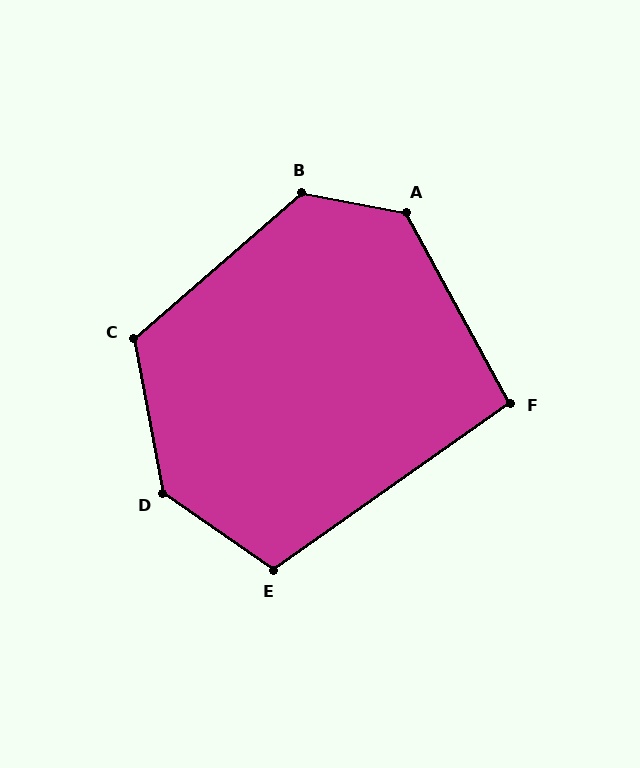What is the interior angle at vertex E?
Approximately 110 degrees (obtuse).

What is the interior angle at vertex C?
Approximately 120 degrees (obtuse).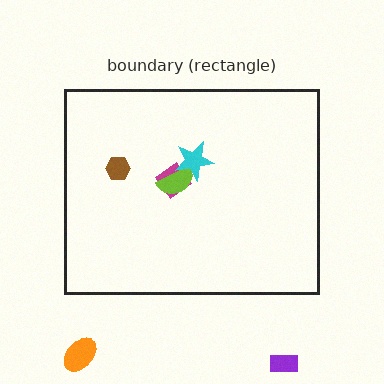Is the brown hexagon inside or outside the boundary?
Inside.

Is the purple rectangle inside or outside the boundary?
Outside.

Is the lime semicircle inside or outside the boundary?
Inside.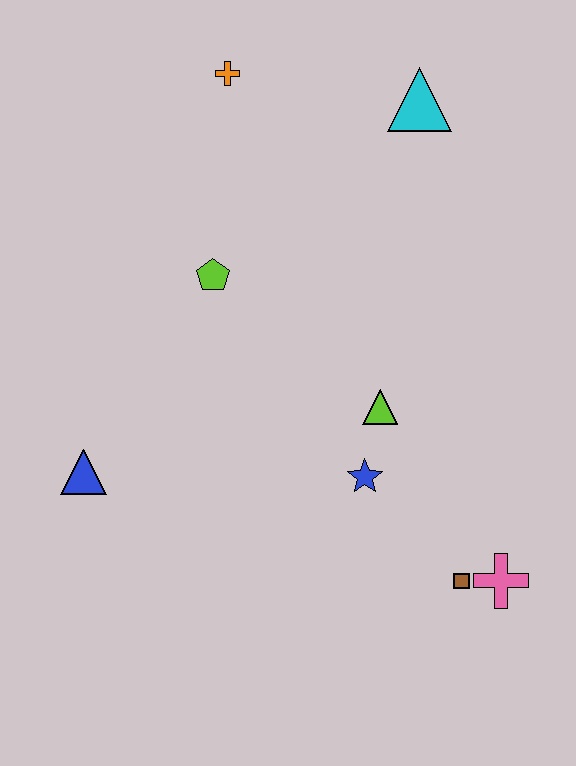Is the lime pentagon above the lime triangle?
Yes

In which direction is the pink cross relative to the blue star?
The pink cross is to the right of the blue star.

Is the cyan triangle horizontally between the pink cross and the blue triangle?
Yes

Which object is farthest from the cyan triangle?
The blue triangle is farthest from the cyan triangle.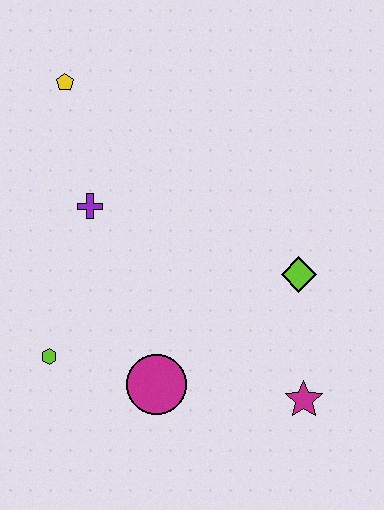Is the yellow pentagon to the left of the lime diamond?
Yes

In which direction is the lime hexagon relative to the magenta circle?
The lime hexagon is to the left of the magenta circle.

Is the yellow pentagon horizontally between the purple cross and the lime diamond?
No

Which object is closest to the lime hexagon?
The magenta circle is closest to the lime hexagon.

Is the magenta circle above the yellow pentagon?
No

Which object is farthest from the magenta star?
The yellow pentagon is farthest from the magenta star.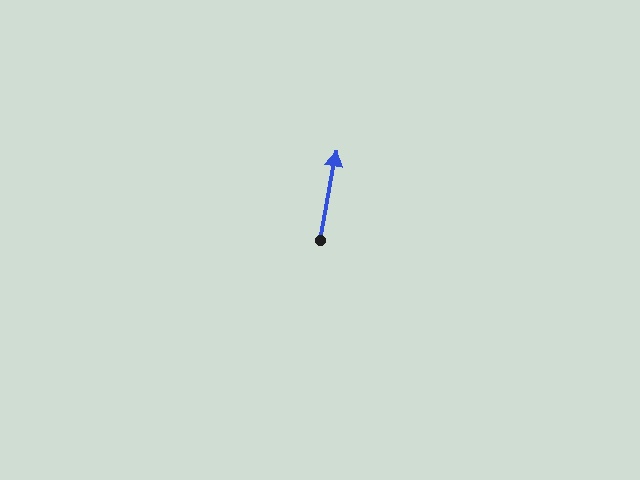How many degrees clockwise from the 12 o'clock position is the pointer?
Approximately 10 degrees.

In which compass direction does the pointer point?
North.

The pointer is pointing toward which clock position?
Roughly 12 o'clock.